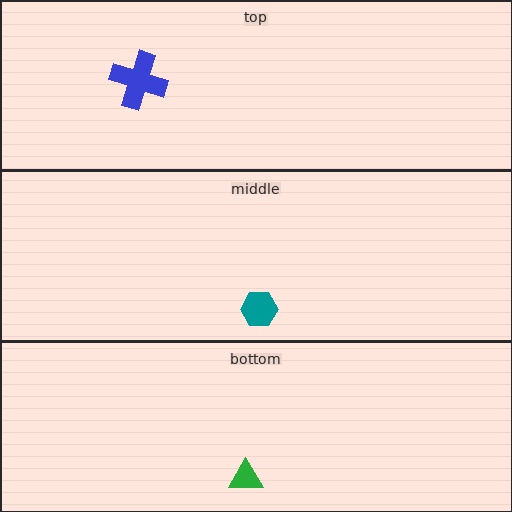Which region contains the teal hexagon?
The middle region.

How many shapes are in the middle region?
1.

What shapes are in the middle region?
The teal hexagon.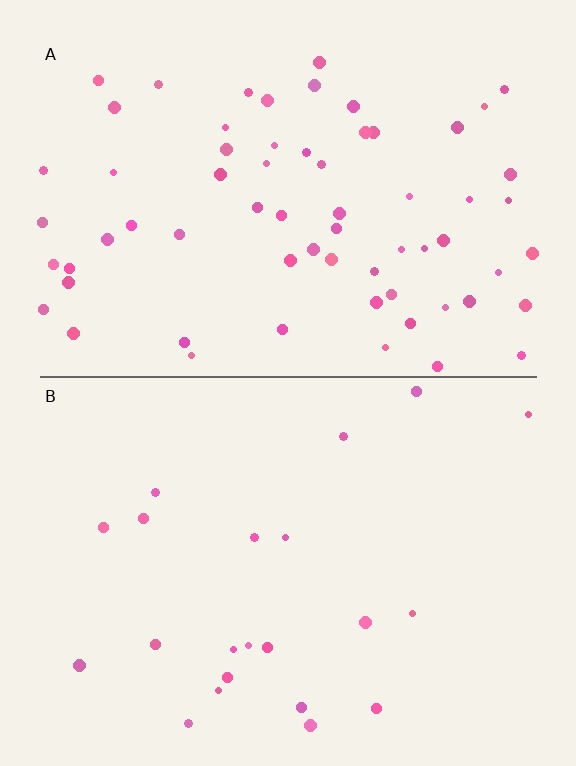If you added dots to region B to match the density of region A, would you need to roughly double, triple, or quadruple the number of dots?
Approximately triple.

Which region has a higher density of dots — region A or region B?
A (the top).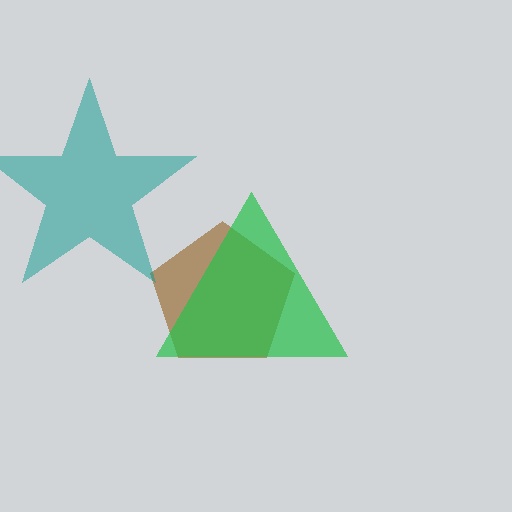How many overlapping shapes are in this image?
There are 3 overlapping shapes in the image.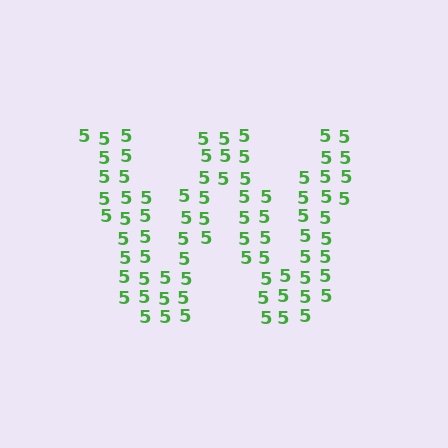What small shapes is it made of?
It is made of small digit 5's.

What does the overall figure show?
The overall figure shows the letter W.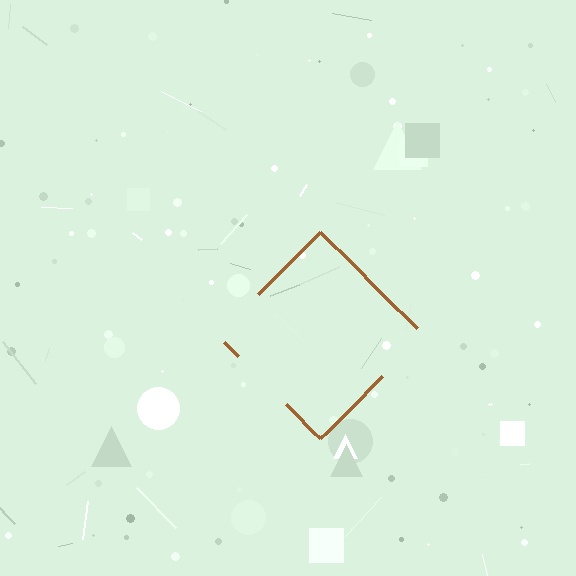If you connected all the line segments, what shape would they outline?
They would outline a diamond.